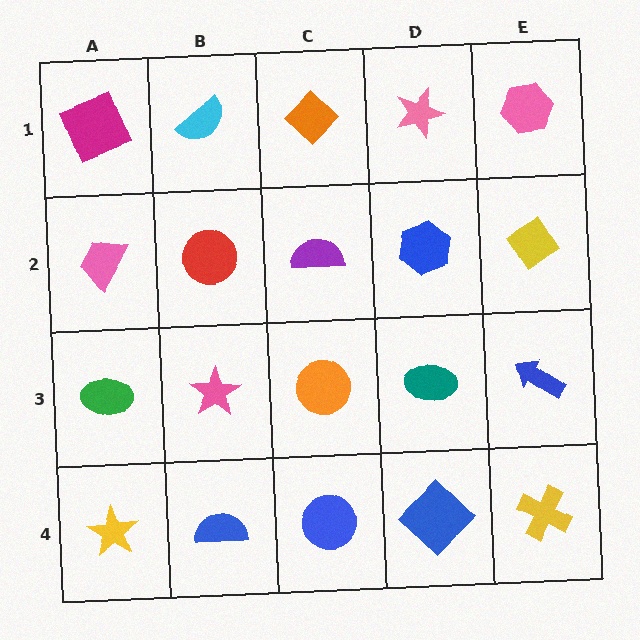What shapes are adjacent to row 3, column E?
A yellow diamond (row 2, column E), a yellow cross (row 4, column E), a teal ellipse (row 3, column D).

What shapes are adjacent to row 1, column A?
A pink trapezoid (row 2, column A), a cyan semicircle (row 1, column B).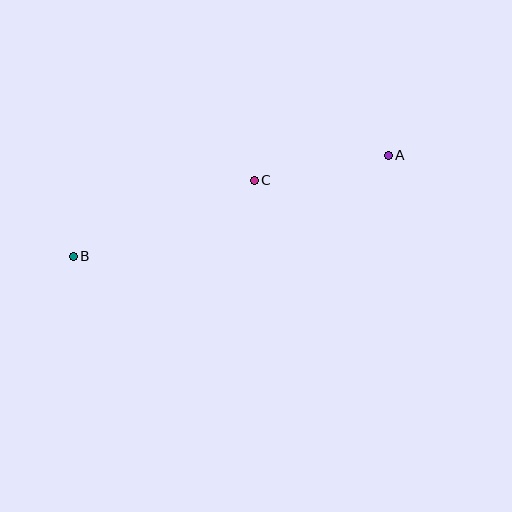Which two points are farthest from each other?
Points A and B are farthest from each other.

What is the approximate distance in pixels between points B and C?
The distance between B and C is approximately 196 pixels.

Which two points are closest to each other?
Points A and C are closest to each other.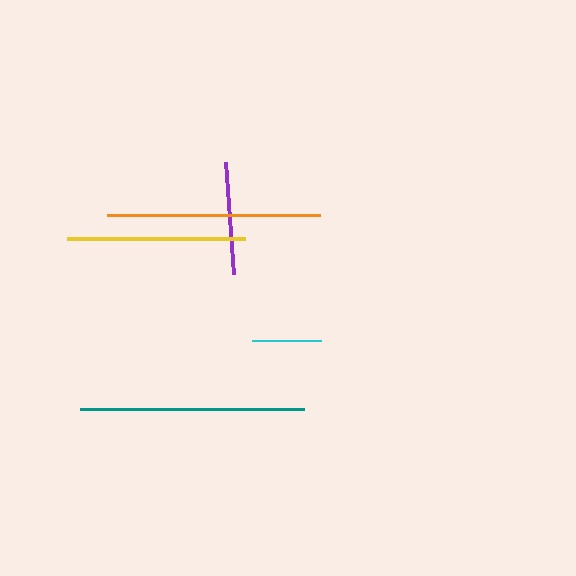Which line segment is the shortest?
The cyan line is the shortest at approximately 69 pixels.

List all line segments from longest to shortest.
From longest to shortest: teal, orange, yellow, purple, cyan.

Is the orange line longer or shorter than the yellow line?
The orange line is longer than the yellow line.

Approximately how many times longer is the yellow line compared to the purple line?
The yellow line is approximately 1.6 times the length of the purple line.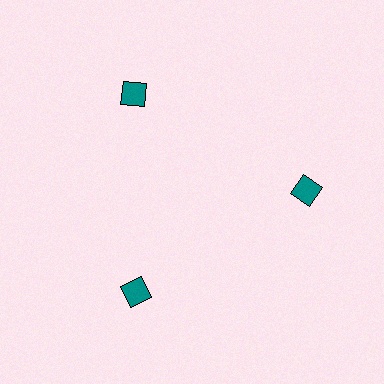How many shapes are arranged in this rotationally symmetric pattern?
There are 3 shapes, arranged in 3 groups of 1.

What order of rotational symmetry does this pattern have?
This pattern has 3-fold rotational symmetry.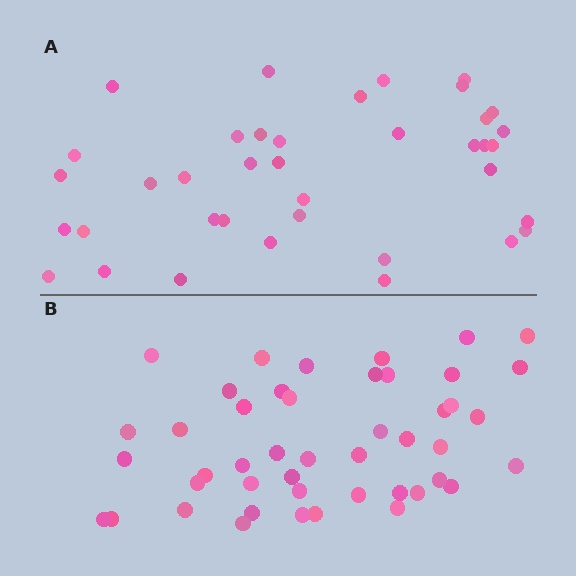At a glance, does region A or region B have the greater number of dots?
Region B (the bottom region) has more dots.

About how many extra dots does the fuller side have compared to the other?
Region B has roughly 8 or so more dots than region A.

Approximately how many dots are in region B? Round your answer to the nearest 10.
About 50 dots. (The exact count is 46, which rounds to 50.)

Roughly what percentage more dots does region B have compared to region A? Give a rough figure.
About 20% more.